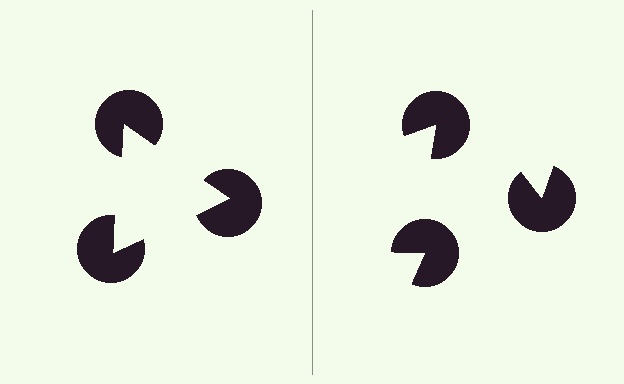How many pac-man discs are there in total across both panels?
6 — 3 on each side.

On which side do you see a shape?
An illusory triangle appears on the left side. On the right side the wedge cuts are rotated, so no coherent shape forms.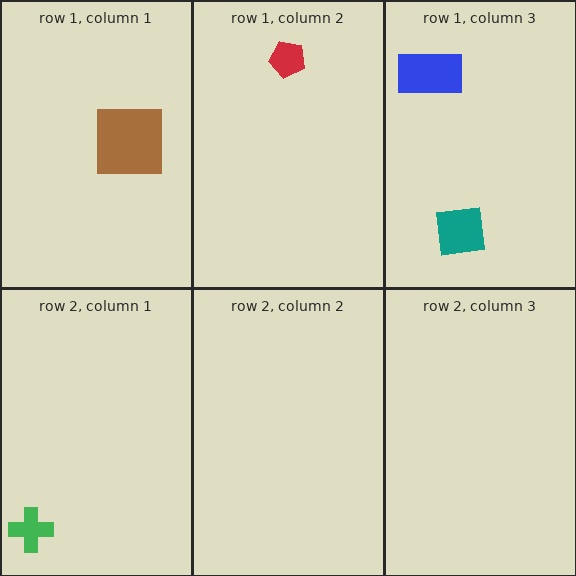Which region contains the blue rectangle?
The row 1, column 3 region.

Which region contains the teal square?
The row 1, column 3 region.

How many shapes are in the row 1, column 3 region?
2.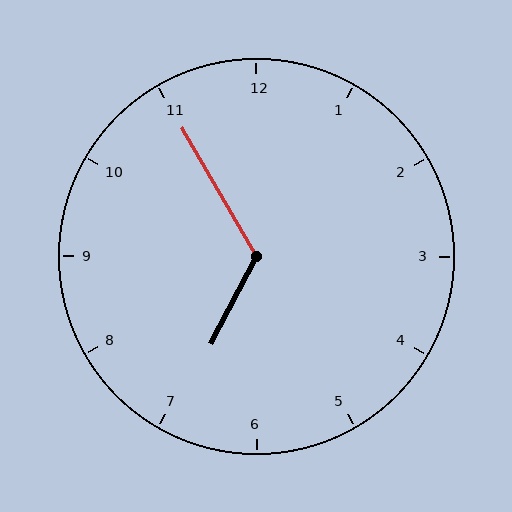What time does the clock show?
6:55.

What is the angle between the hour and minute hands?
Approximately 122 degrees.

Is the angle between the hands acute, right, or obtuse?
It is obtuse.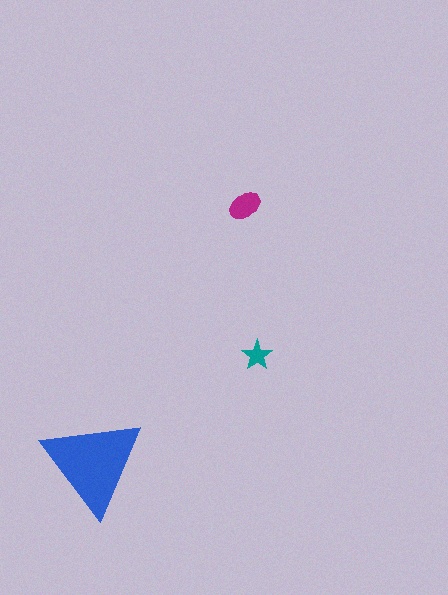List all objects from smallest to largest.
The teal star, the magenta ellipse, the blue triangle.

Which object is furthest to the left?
The blue triangle is leftmost.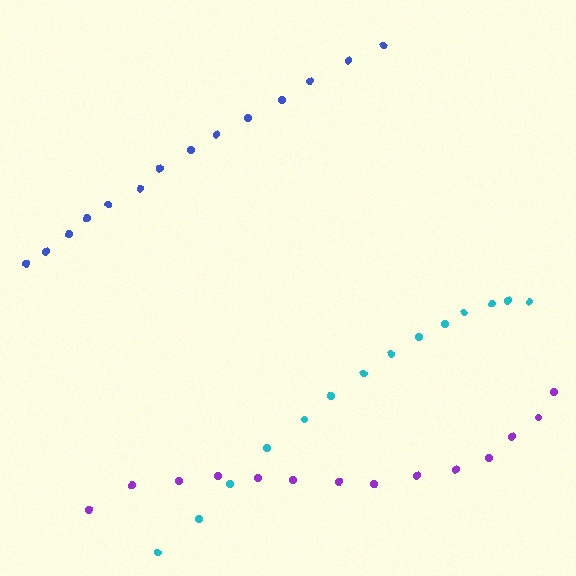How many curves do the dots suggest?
There are 3 distinct paths.